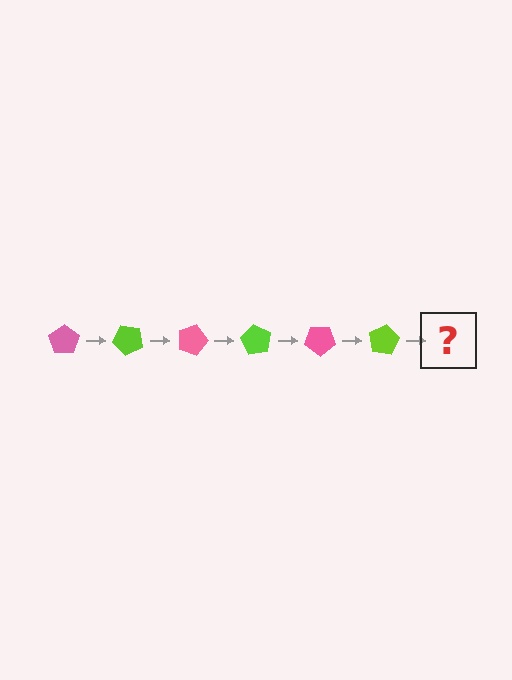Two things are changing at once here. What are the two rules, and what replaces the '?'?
The two rules are that it rotates 45 degrees each step and the color cycles through pink and lime. The '?' should be a pink pentagon, rotated 270 degrees from the start.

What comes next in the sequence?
The next element should be a pink pentagon, rotated 270 degrees from the start.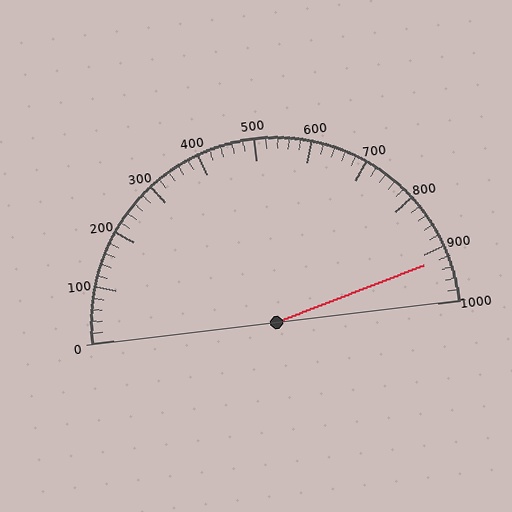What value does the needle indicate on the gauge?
The needle indicates approximately 920.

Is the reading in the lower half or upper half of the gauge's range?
The reading is in the upper half of the range (0 to 1000).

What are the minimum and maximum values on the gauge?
The gauge ranges from 0 to 1000.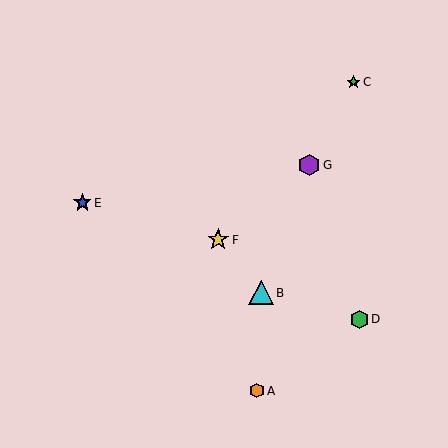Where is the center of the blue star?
The center of the blue star is at (82, 203).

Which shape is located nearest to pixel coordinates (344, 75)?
The green star (labeled C) at (354, 82) is nearest to that location.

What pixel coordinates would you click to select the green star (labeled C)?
Click at (354, 82) to select the green star C.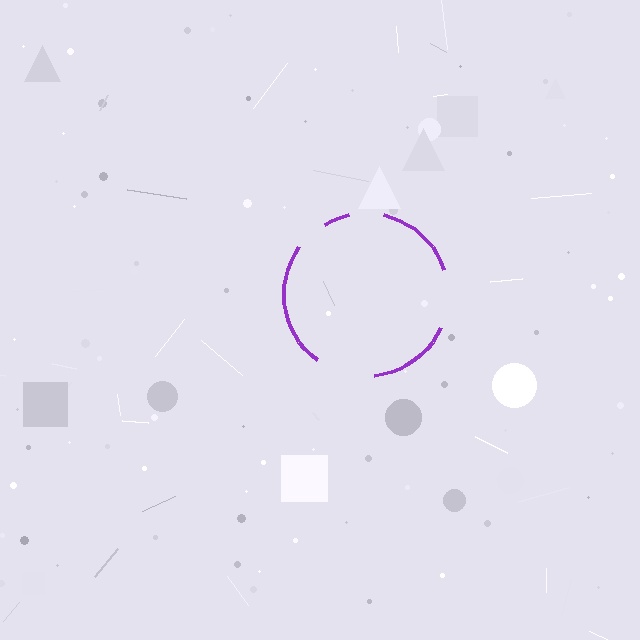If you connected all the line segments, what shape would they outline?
They would outline a circle.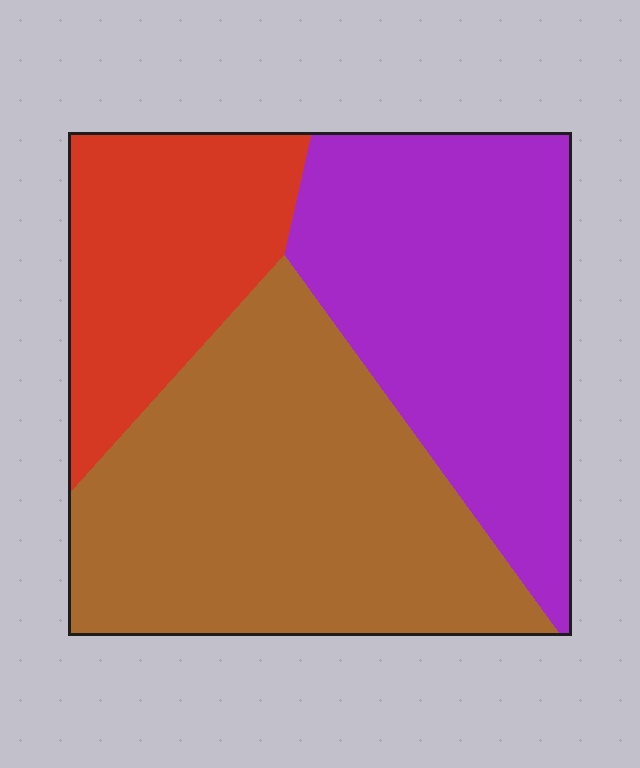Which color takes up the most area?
Brown, at roughly 45%.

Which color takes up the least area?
Red, at roughly 20%.